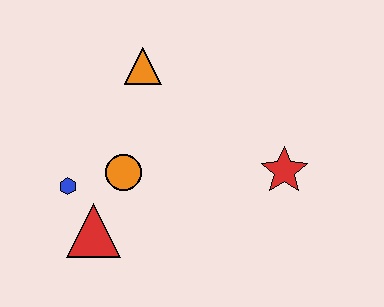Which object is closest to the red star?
The orange circle is closest to the red star.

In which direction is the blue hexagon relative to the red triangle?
The blue hexagon is above the red triangle.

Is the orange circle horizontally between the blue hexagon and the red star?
Yes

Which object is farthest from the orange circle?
The red star is farthest from the orange circle.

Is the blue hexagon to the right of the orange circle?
No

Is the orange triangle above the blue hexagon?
Yes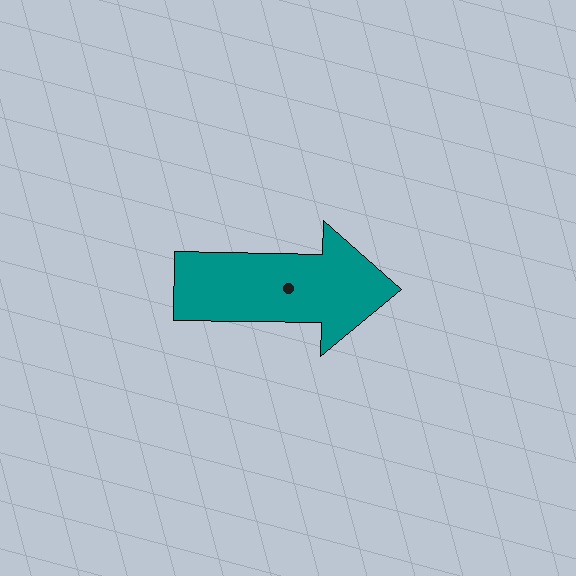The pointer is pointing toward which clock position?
Roughly 3 o'clock.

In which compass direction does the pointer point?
East.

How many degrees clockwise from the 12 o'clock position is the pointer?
Approximately 91 degrees.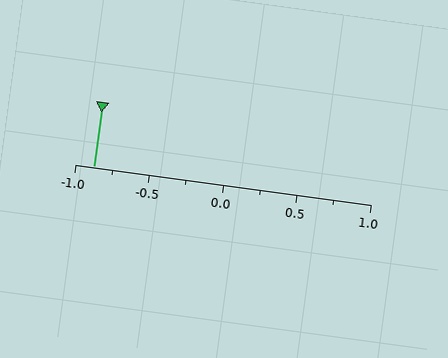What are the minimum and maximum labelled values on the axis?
The axis runs from -1.0 to 1.0.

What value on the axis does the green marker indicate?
The marker indicates approximately -0.88.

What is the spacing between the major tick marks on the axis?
The major ticks are spaced 0.5 apart.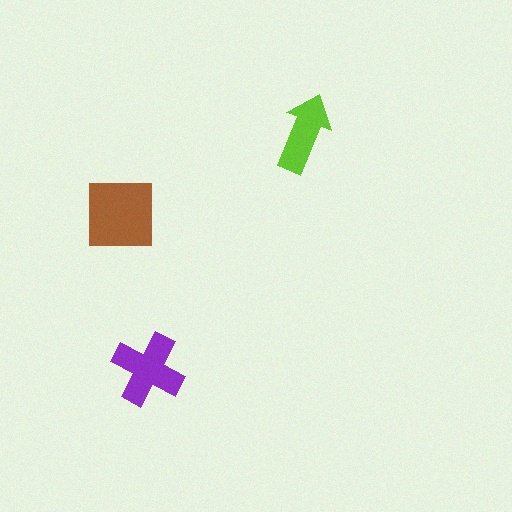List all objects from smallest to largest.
The lime arrow, the purple cross, the brown square.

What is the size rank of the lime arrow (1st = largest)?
3rd.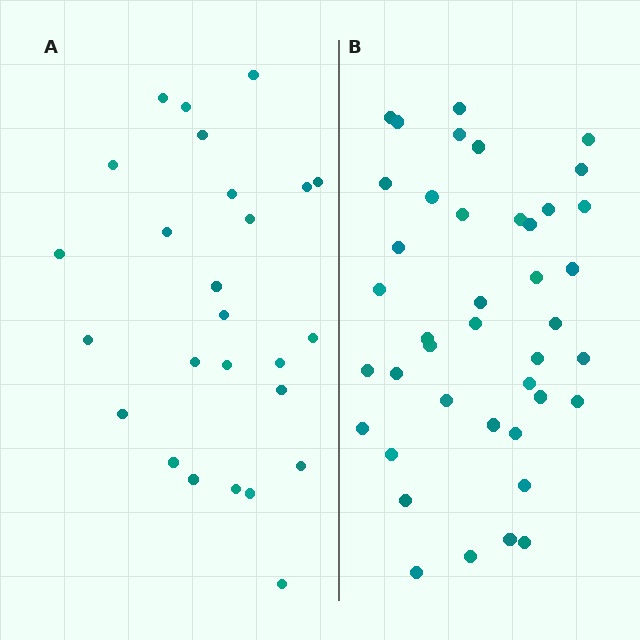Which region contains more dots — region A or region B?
Region B (the right region) has more dots.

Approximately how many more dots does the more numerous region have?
Region B has approximately 15 more dots than region A.